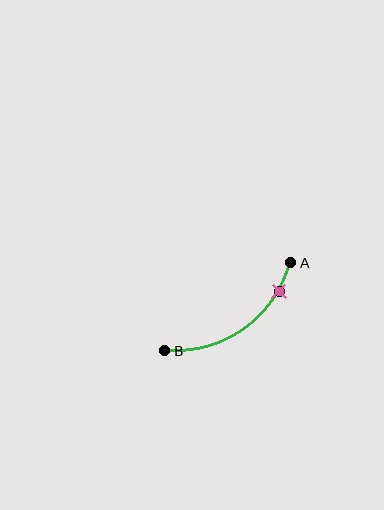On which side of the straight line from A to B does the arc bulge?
The arc bulges below and to the right of the straight line connecting A and B.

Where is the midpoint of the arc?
The arc midpoint is the point on the curve farthest from the straight line joining A and B. It sits below and to the right of that line.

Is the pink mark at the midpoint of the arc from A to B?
No. The pink mark lies on the arc but is closer to endpoint A. The arc midpoint would be at the point on the curve equidistant along the arc from both A and B.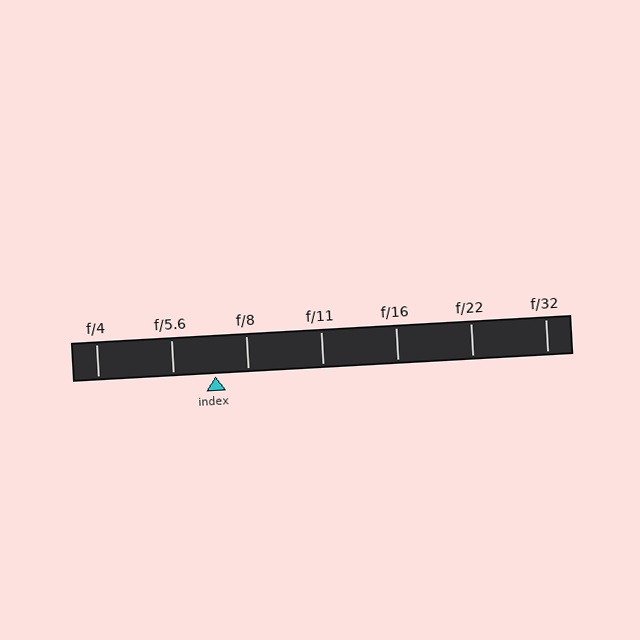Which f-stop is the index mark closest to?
The index mark is closest to f/8.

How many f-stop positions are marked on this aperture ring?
There are 7 f-stop positions marked.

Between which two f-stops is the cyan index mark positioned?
The index mark is between f/5.6 and f/8.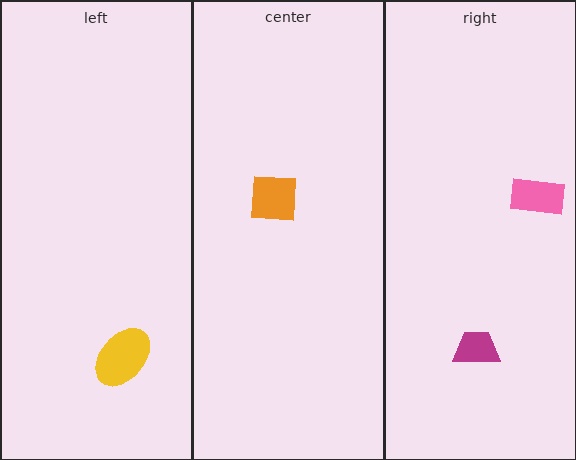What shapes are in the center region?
The orange square.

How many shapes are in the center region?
1.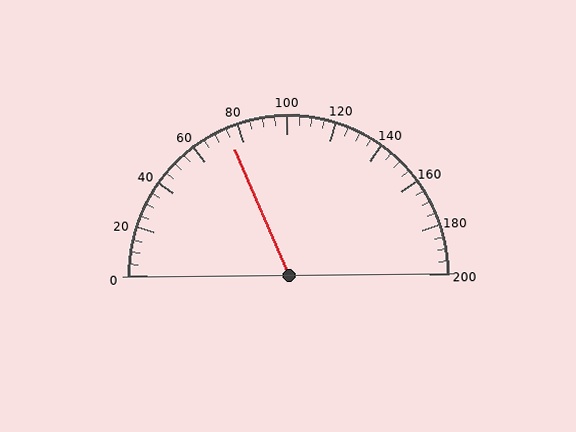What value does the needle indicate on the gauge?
The needle indicates approximately 75.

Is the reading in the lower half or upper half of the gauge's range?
The reading is in the lower half of the range (0 to 200).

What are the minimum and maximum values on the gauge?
The gauge ranges from 0 to 200.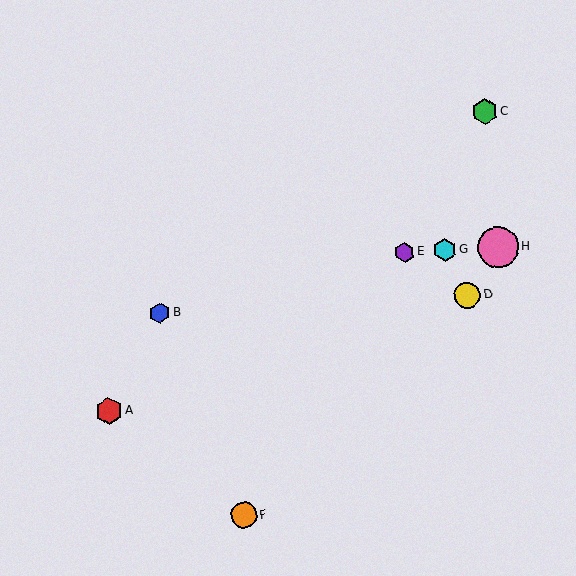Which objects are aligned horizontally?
Objects E, G, H are aligned horizontally.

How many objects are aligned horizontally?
3 objects (E, G, H) are aligned horizontally.